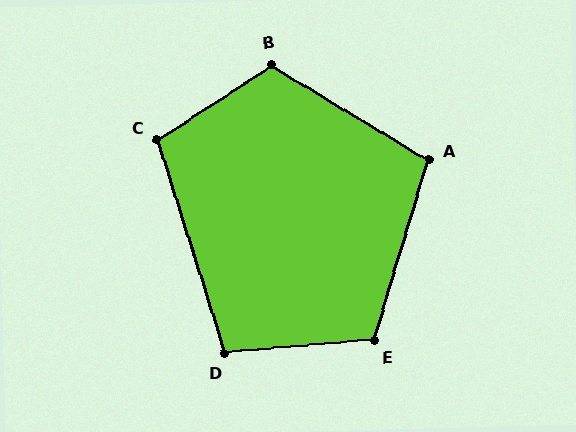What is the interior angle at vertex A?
Approximately 104 degrees (obtuse).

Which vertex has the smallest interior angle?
D, at approximately 102 degrees.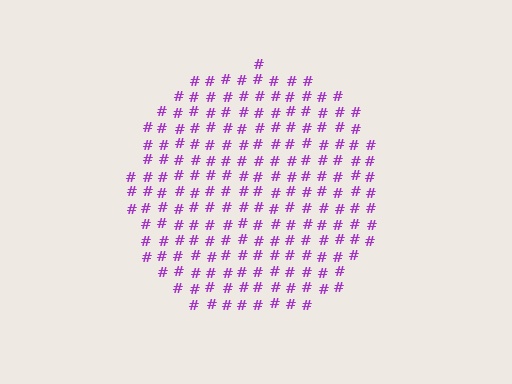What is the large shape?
The large shape is a circle.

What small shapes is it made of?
It is made of small hash symbols.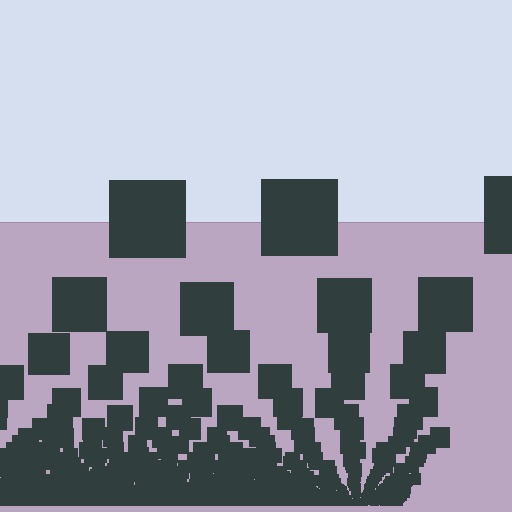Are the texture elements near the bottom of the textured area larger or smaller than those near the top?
Smaller. The gradient is inverted — elements near the bottom are smaller and denser.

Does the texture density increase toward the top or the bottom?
Density increases toward the bottom.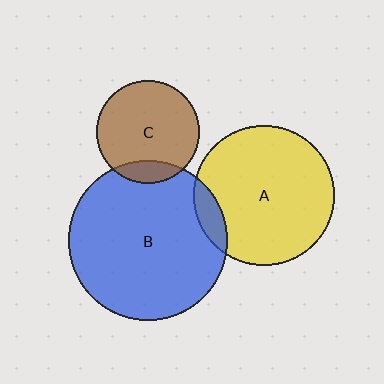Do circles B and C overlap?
Yes.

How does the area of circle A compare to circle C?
Approximately 1.9 times.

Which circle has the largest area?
Circle B (blue).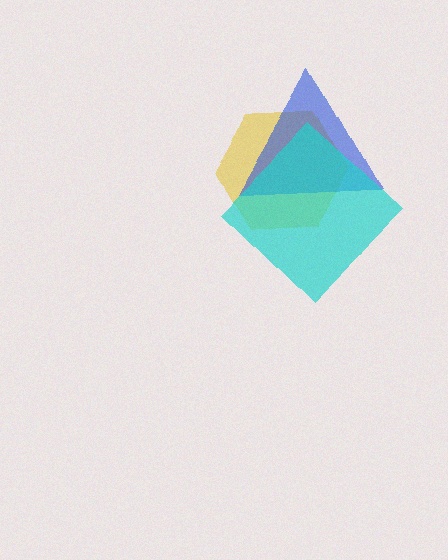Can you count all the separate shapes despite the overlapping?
Yes, there are 3 separate shapes.